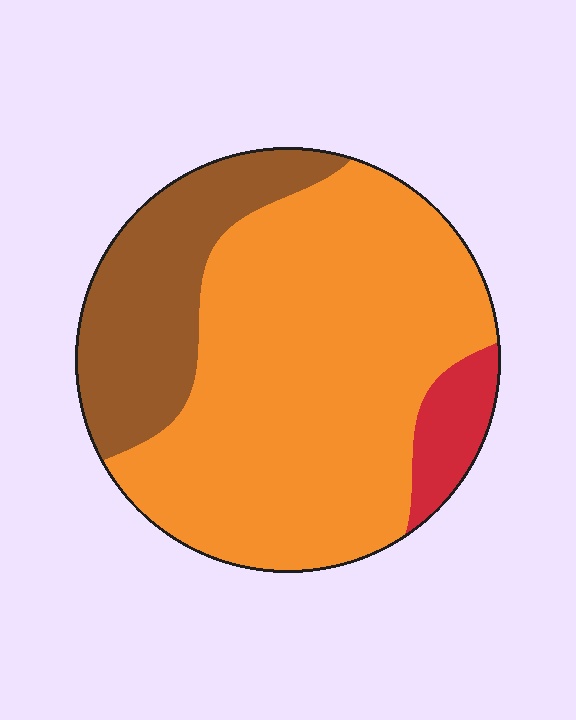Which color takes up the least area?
Red, at roughly 5%.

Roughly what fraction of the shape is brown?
Brown covers 24% of the shape.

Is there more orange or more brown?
Orange.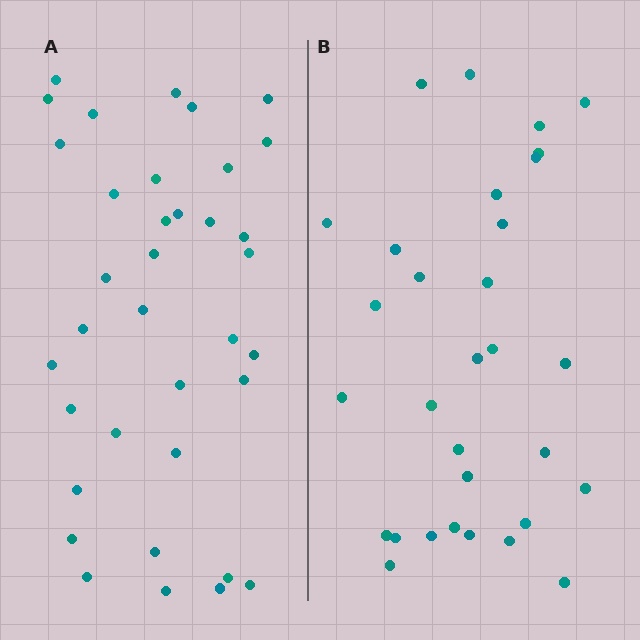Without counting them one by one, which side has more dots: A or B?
Region A (the left region) has more dots.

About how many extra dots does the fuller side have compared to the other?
Region A has about 5 more dots than region B.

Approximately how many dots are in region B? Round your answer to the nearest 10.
About 30 dots. (The exact count is 31, which rounds to 30.)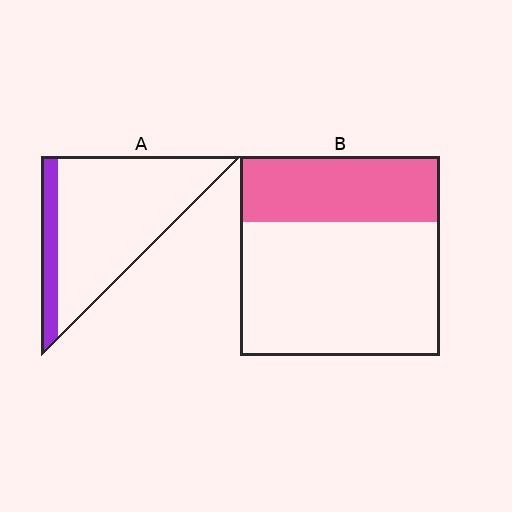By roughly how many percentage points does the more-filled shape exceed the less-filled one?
By roughly 15 percentage points (B over A).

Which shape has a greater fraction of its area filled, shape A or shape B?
Shape B.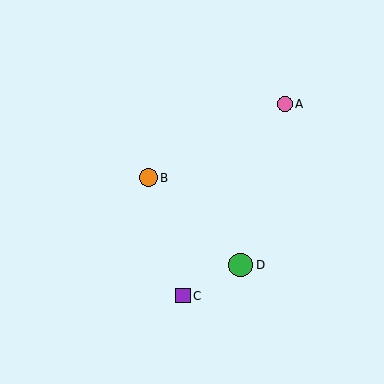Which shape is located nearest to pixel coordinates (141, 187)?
The orange circle (labeled B) at (149, 178) is nearest to that location.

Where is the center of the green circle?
The center of the green circle is at (241, 265).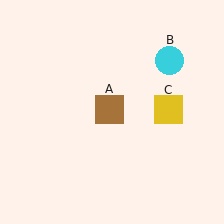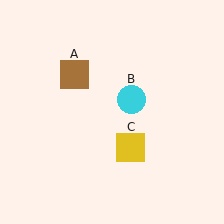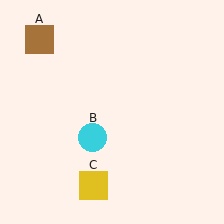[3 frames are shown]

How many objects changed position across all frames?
3 objects changed position: brown square (object A), cyan circle (object B), yellow square (object C).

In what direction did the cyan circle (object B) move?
The cyan circle (object B) moved down and to the left.